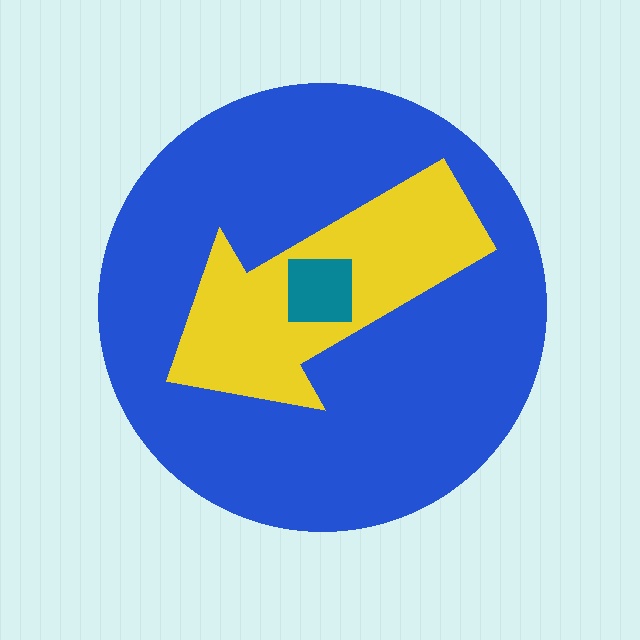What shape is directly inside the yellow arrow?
The teal square.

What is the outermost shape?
The blue circle.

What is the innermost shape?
The teal square.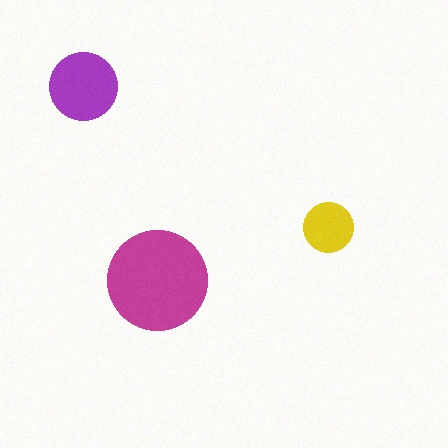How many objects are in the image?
There are 3 objects in the image.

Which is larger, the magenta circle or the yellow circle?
The magenta one.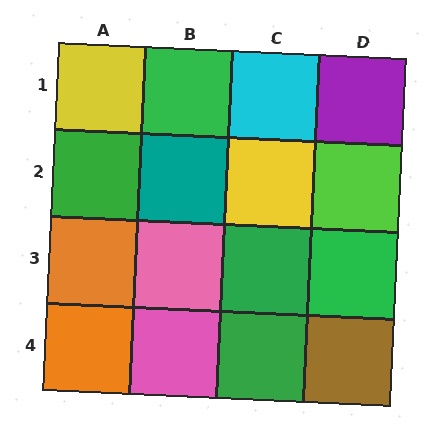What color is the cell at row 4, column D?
Brown.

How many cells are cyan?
1 cell is cyan.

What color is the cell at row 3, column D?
Green.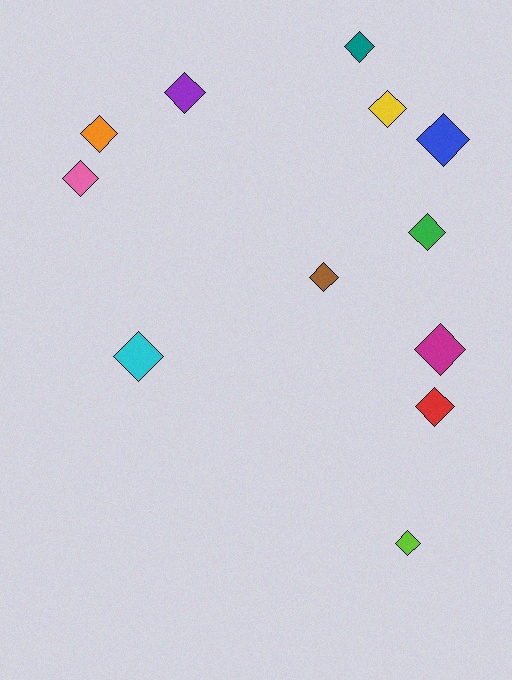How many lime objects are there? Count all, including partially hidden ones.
There is 1 lime object.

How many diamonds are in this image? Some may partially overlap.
There are 12 diamonds.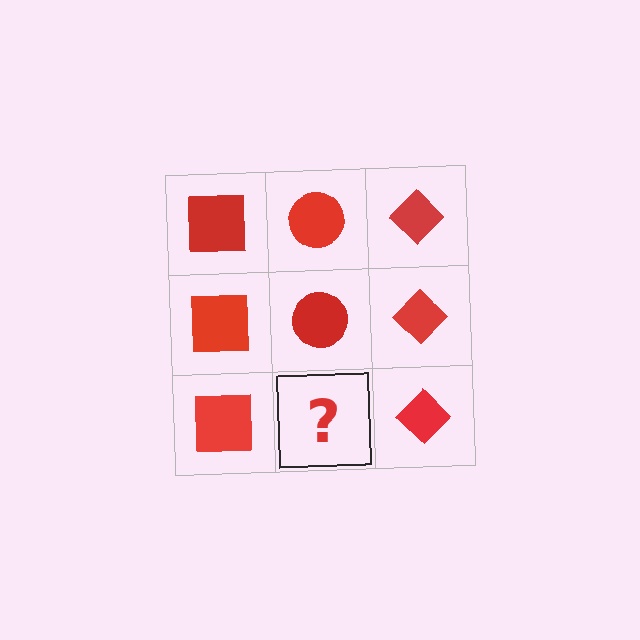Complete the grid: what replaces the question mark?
The question mark should be replaced with a red circle.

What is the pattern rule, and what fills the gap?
The rule is that each column has a consistent shape. The gap should be filled with a red circle.